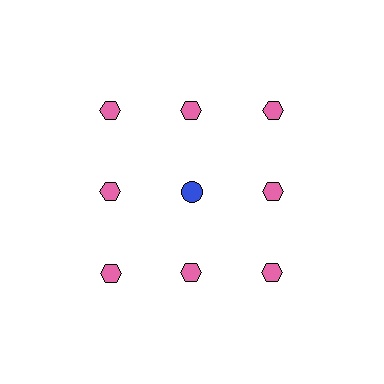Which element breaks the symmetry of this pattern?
The blue circle in the second row, second from left column breaks the symmetry. All other shapes are pink hexagons.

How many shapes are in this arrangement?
There are 9 shapes arranged in a grid pattern.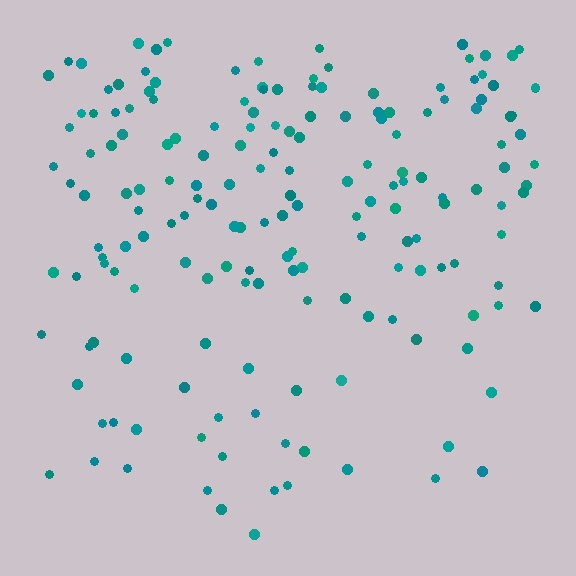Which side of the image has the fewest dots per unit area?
The bottom.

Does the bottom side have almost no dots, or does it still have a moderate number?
Still a moderate number, just noticeably fewer than the top.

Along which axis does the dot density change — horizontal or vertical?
Vertical.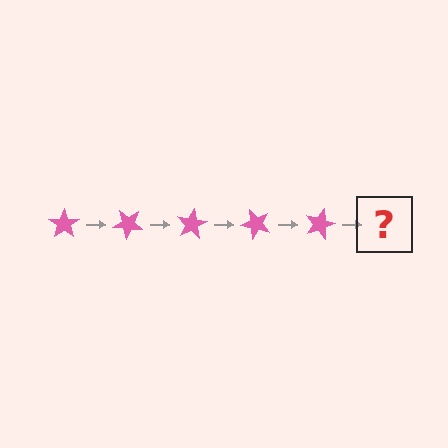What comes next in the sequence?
The next element should be a pink star rotated 200 degrees.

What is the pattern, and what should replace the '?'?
The pattern is that the star rotates 40 degrees each step. The '?' should be a pink star rotated 200 degrees.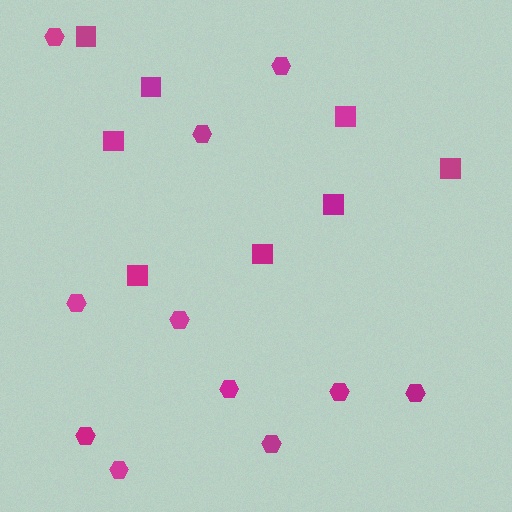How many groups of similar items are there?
There are 2 groups: one group of hexagons (11) and one group of squares (8).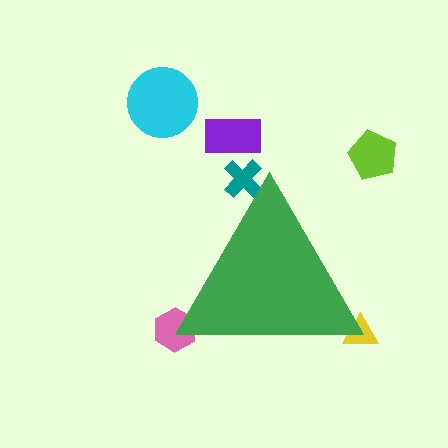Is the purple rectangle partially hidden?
No, the purple rectangle is fully visible.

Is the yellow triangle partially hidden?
Yes, the yellow triangle is partially hidden behind the green triangle.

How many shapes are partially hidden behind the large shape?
3 shapes are partially hidden.